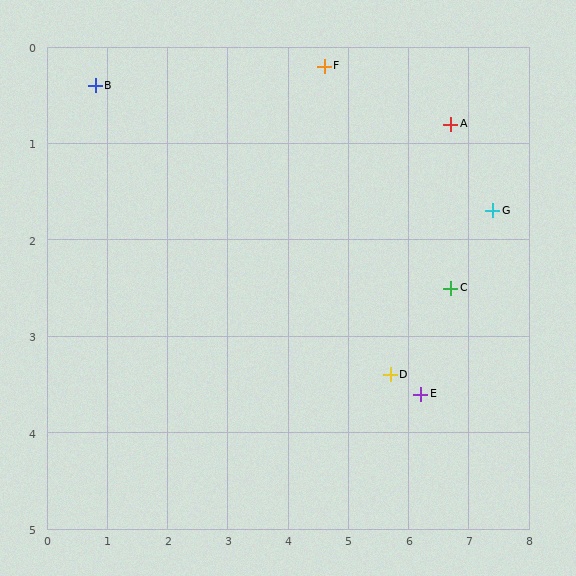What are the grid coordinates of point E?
Point E is at approximately (6.2, 3.6).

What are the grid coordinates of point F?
Point F is at approximately (4.6, 0.2).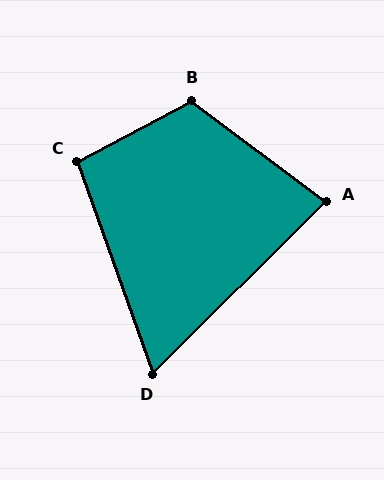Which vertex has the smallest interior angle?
D, at approximately 65 degrees.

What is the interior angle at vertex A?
Approximately 82 degrees (acute).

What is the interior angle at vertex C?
Approximately 98 degrees (obtuse).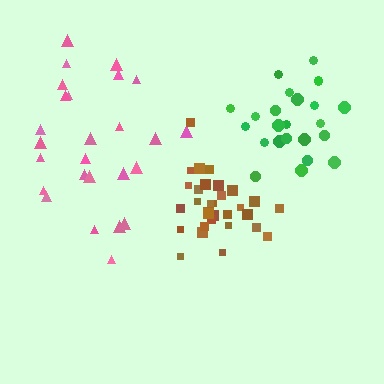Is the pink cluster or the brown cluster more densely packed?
Brown.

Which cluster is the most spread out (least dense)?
Pink.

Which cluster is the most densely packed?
Brown.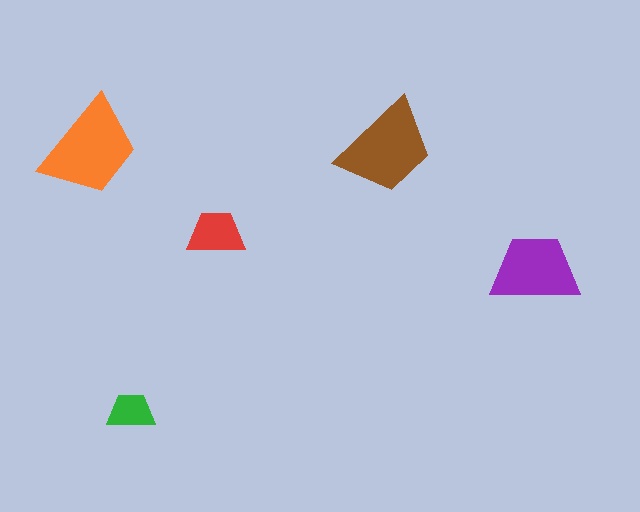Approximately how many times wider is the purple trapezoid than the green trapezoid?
About 2 times wider.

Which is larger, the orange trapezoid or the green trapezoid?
The orange one.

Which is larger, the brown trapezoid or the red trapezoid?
The brown one.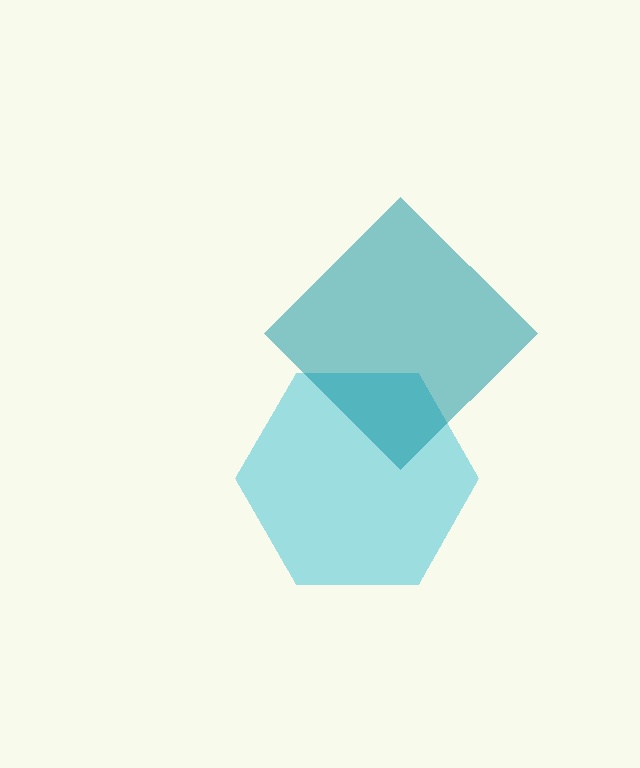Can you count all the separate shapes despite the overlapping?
Yes, there are 2 separate shapes.